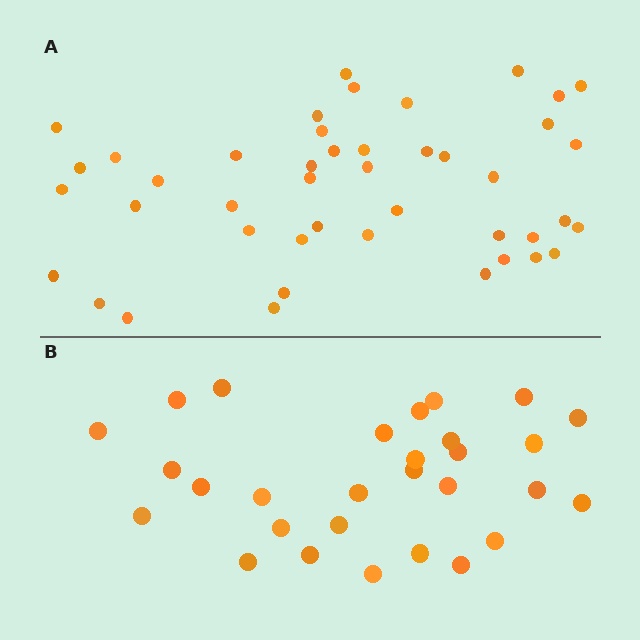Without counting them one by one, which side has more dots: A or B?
Region A (the top region) has more dots.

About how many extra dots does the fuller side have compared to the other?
Region A has approximately 15 more dots than region B.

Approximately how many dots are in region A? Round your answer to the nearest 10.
About 40 dots. (The exact count is 44, which rounds to 40.)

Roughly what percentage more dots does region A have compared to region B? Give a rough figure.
About 50% more.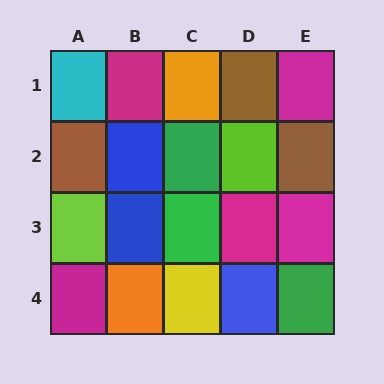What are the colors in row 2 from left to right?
Brown, blue, green, lime, brown.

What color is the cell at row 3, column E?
Magenta.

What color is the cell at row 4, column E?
Green.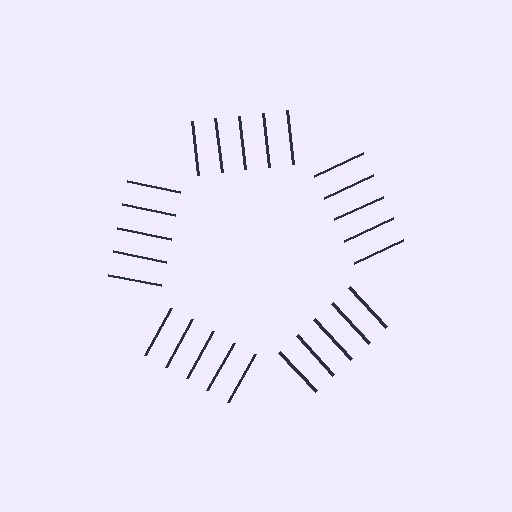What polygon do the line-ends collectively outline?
An illusory pentagon — the line segments terminate on its edges but no continuous stroke is drawn.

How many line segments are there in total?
25 — 5 along each of the 5 edges.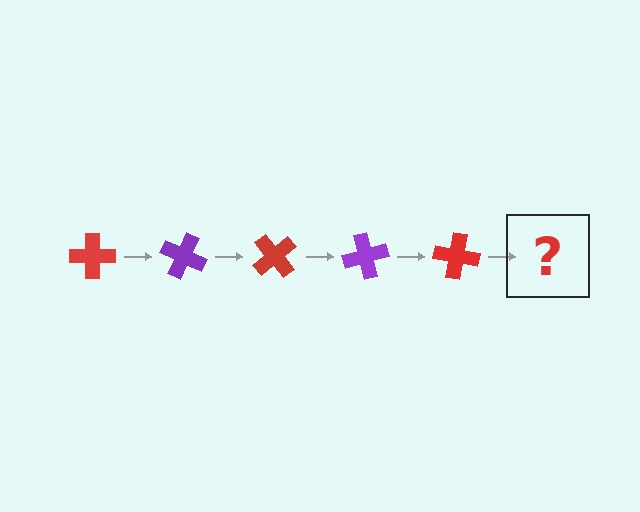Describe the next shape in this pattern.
It should be a purple cross, rotated 125 degrees from the start.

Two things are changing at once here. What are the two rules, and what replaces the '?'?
The two rules are that it rotates 25 degrees each step and the color cycles through red and purple. The '?' should be a purple cross, rotated 125 degrees from the start.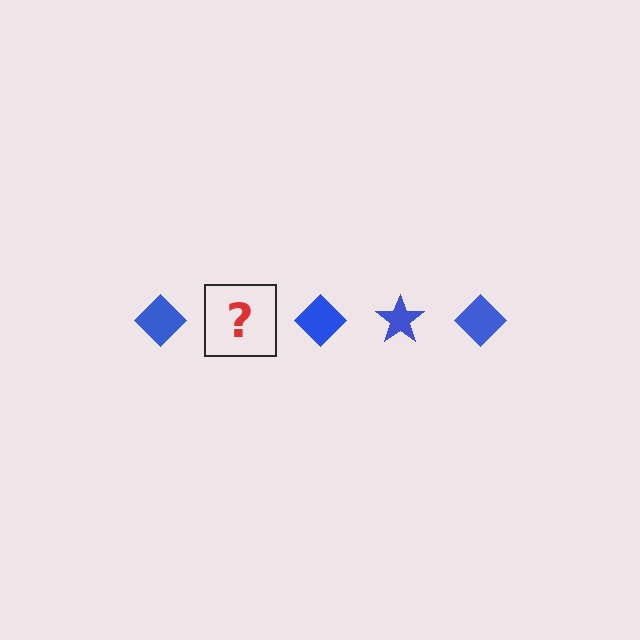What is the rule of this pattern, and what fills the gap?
The rule is that the pattern cycles through diamond, star shapes in blue. The gap should be filled with a blue star.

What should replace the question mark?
The question mark should be replaced with a blue star.